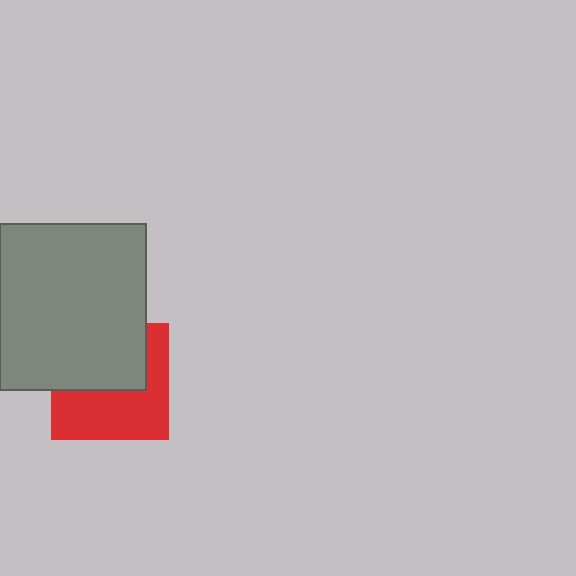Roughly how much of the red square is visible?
About half of it is visible (roughly 52%).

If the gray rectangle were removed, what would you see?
You would see the complete red square.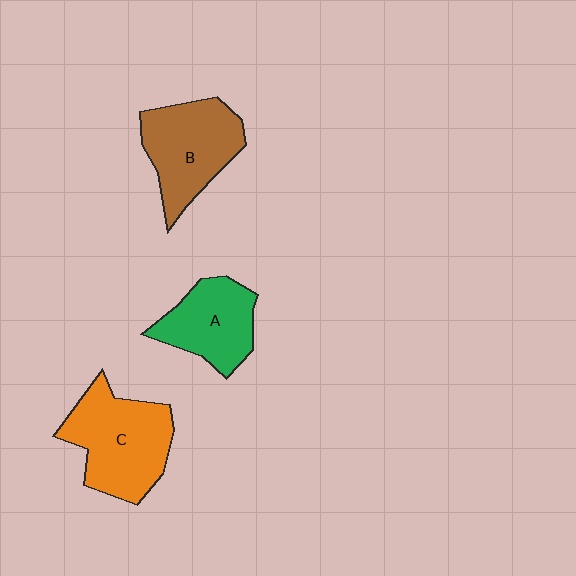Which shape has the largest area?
Shape C (orange).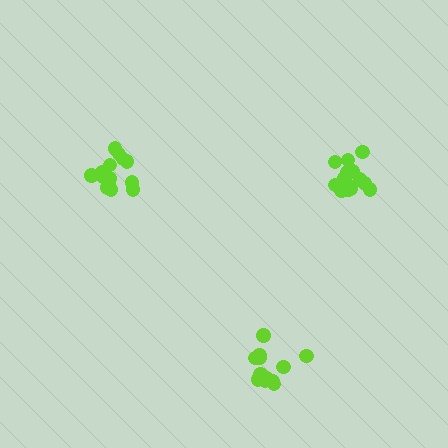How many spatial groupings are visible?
There are 3 spatial groupings.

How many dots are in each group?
Group 1: 12 dots, Group 2: 15 dots, Group 3: 14 dots (41 total).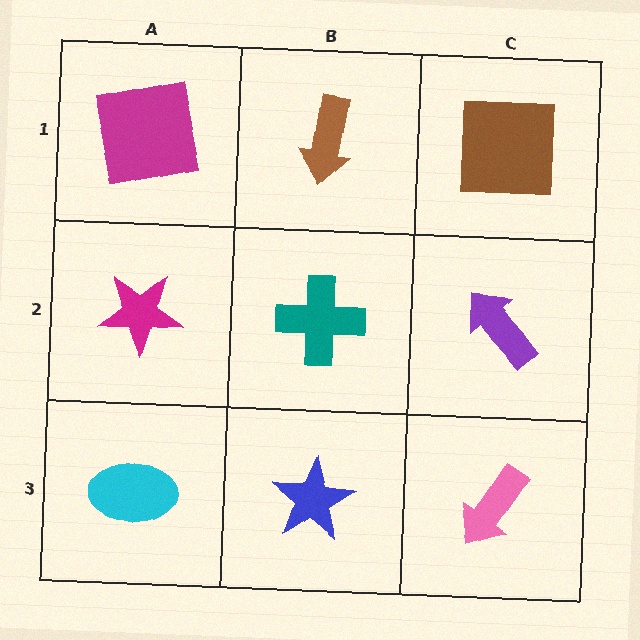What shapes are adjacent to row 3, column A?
A magenta star (row 2, column A), a blue star (row 3, column B).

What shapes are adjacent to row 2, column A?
A magenta square (row 1, column A), a cyan ellipse (row 3, column A), a teal cross (row 2, column B).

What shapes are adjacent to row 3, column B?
A teal cross (row 2, column B), a cyan ellipse (row 3, column A), a pink arrow (row 3, column C).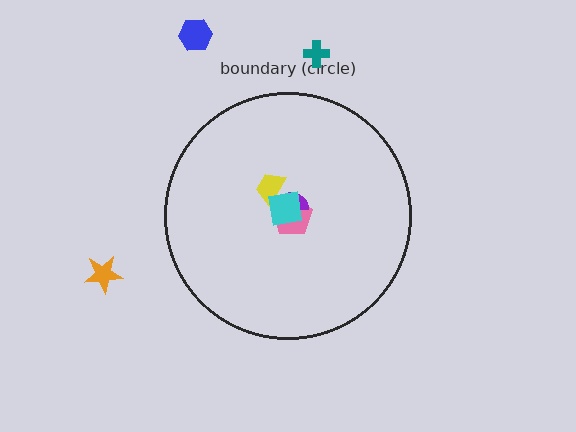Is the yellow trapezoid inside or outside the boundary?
Inside.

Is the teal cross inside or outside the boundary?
Outside.